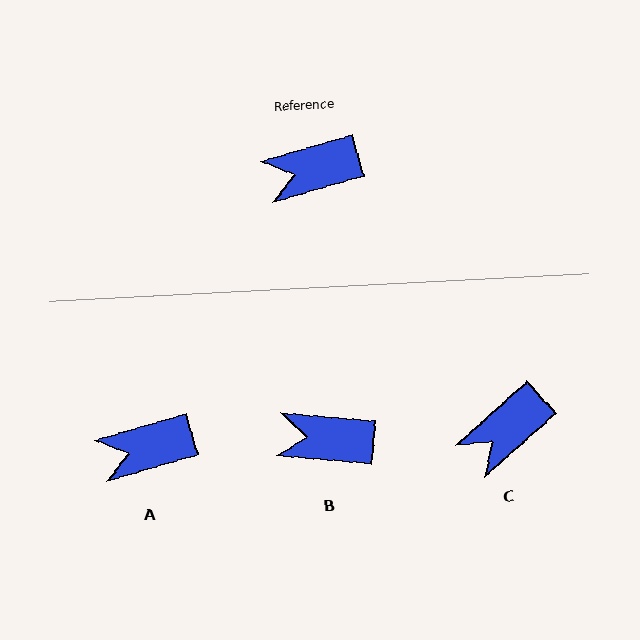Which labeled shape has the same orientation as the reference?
A.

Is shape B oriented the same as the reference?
No, it is off by about 21 degrees.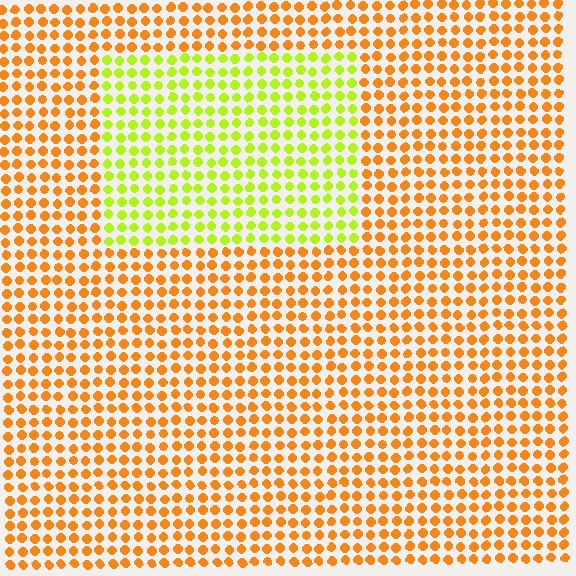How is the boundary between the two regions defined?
The boundary is defined purely by a slight shift in hue (about 49 degrees). Spacing, size, and orientation are identical on both sides.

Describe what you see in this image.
The image is filled with small orange elements in a uniform arrangement. A rectangle-shaped region is visible where the elements are tinted to a slightly different hue, forming a subtle color boundary.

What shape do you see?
I see a rectangle.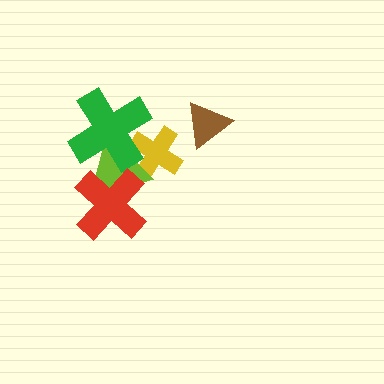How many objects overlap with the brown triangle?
0 objects overlap with the brown triangle.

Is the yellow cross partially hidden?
Yes, it is partially covered by another shape.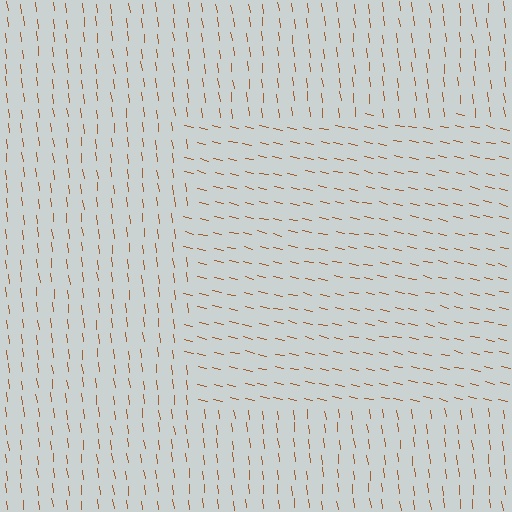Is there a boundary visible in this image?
Yes, there is a texture boundary formed by a change in line orientation.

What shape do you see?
I see a rectangle.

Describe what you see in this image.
The image is filled with small brown line segments. A rectangle region in the image has lines oriented differently from the surrounding lines, creating a visible texture boundary.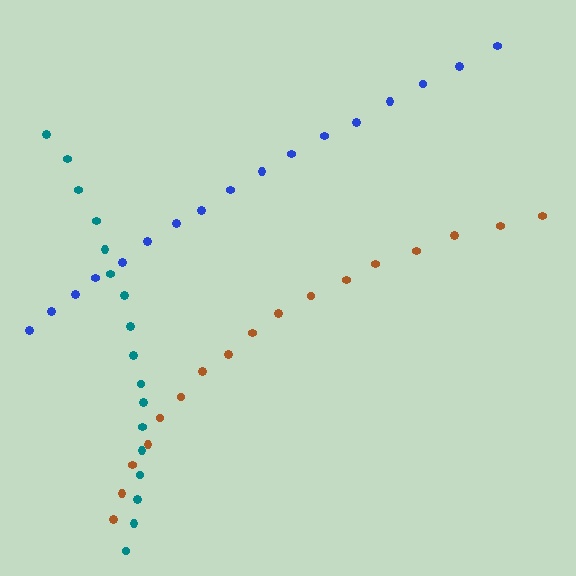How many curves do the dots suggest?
There are 3 distinct paths.